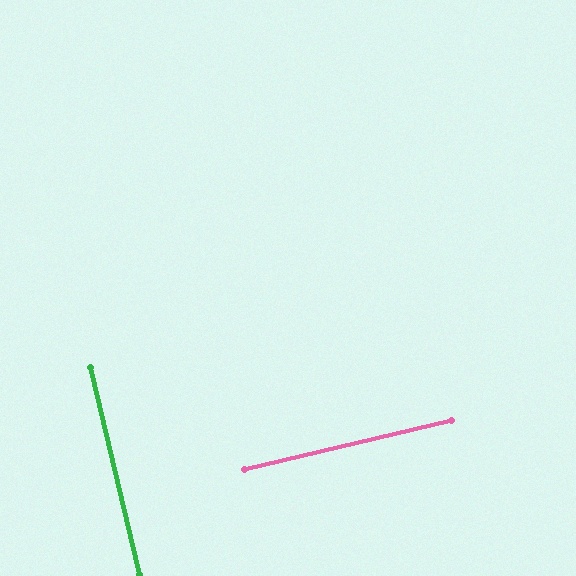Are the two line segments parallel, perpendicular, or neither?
Perpendicular — they meet at approximately 90°.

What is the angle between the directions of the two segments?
Approximately 90 degrees.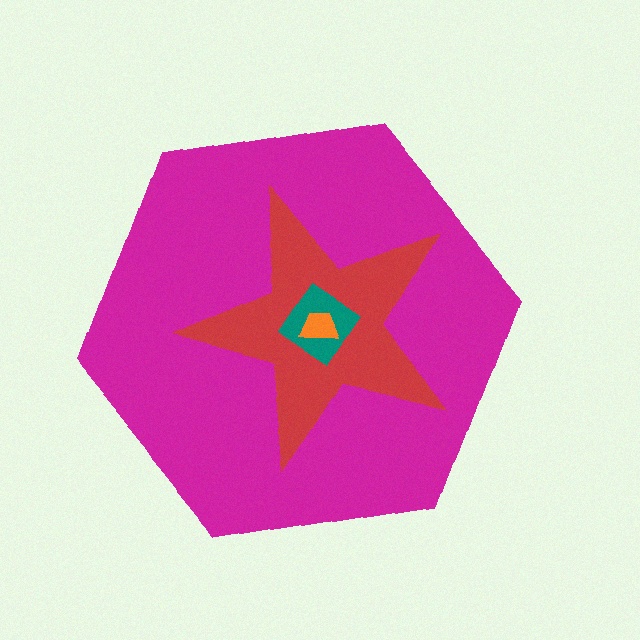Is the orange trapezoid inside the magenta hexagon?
Yes.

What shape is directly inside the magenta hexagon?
The red star.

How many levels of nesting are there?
4.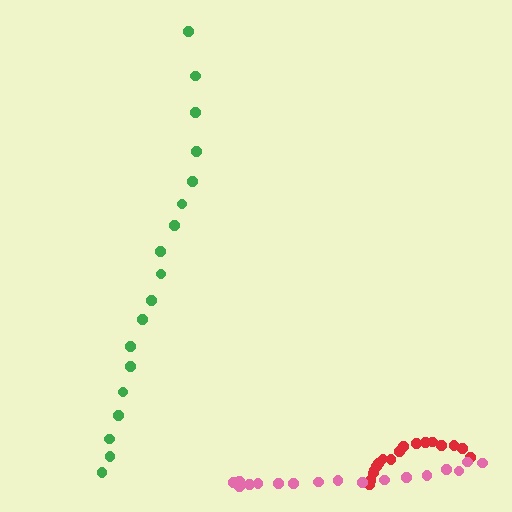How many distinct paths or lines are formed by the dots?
There are 3 distinct paths.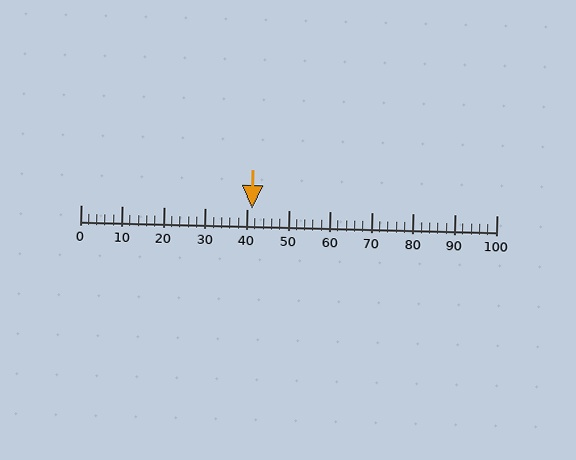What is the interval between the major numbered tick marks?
The major tick marks are spaced 10 units apart.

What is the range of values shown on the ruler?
The ruler shows values from 0 to 100.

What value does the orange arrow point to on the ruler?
The orange arrow points to approximately 41.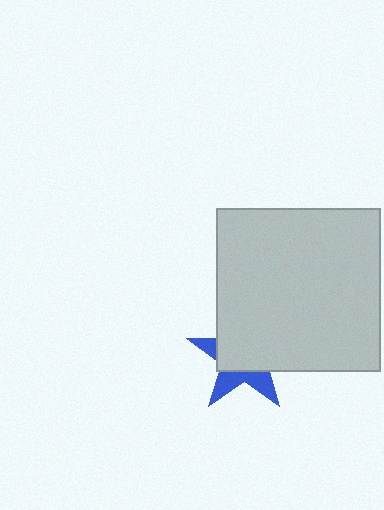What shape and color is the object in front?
The object in front is a light gray square.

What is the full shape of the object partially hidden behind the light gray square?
The partially hidden object is a blue star.